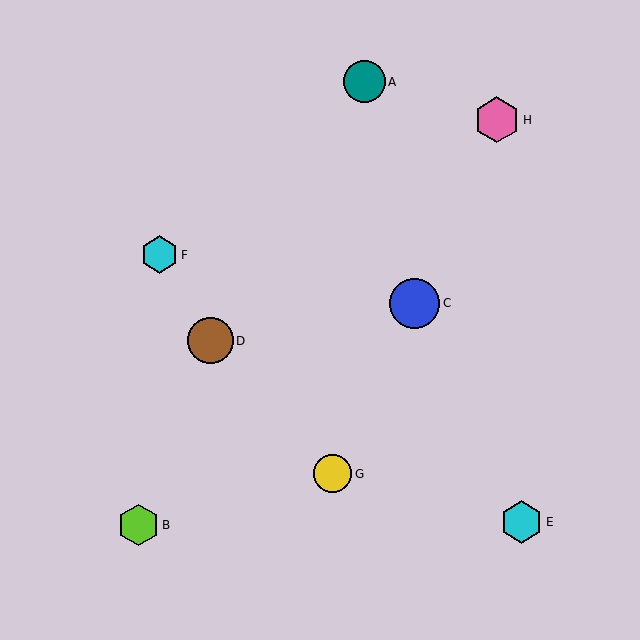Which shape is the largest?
The blue circle (labeled C) is the largest.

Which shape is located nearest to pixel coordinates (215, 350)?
The brown circle (labeled D) at (210, 341) is nearest to that location.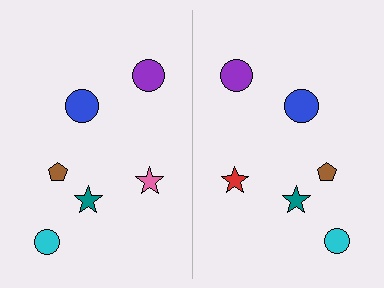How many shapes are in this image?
There are 12 shapes in this image.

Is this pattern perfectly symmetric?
No, the pattern is not perfectly symmetric. The red star on the right side breaks the symmetry — its mirror counterpart is pink.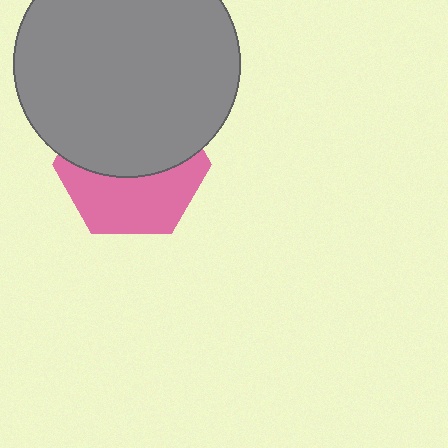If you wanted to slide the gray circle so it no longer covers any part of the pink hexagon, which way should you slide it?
Slide it up — that is the most direct way to separate the two shapes.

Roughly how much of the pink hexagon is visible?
About half of it is visible (roughly 46%).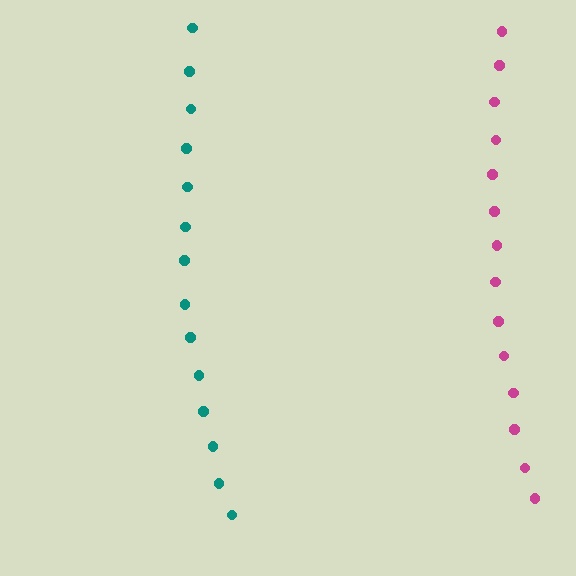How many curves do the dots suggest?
There are 2 distinct paths.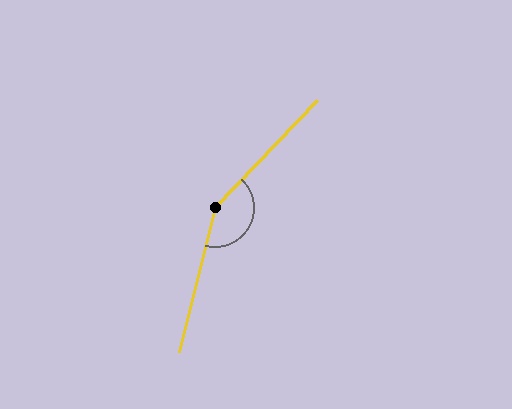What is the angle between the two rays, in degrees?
Approximately 151 degrees.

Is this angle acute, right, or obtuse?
It is obtuse.